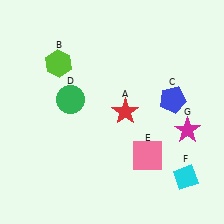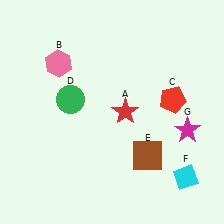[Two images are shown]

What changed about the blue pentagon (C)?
In Image 1, C is blue. In Image 2, it changed to red.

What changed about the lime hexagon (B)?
In Image 1, B is lime. In Image 2, it changed to pink.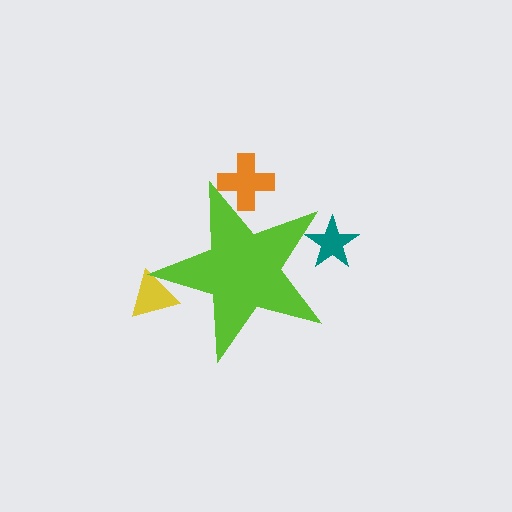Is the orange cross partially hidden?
Yes, the orange cross is partially hidden behind the lime star.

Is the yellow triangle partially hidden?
Yes, the yellow triangle is partially hidden behind the lime star.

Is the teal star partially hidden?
Yes, the teal star is partially hidden behind the lime star.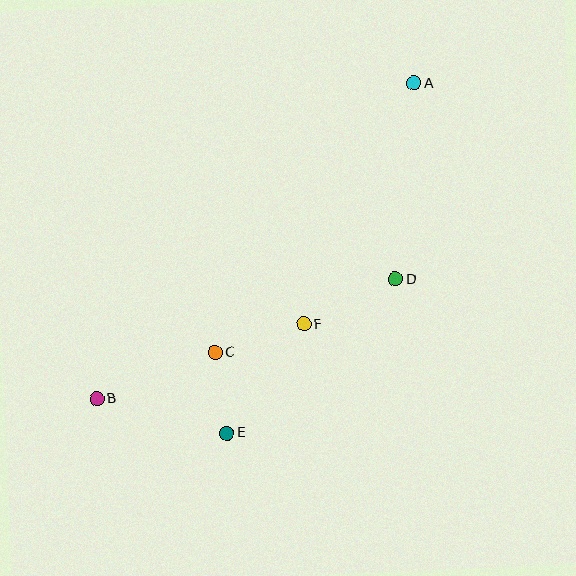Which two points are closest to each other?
Points C and E are closest to each other.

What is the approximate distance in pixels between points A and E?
The distance between A and E is approximately 397 pixels.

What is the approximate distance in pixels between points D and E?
The distance between D and E is approximately 228 pixels.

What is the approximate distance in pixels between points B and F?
The distance between B and F is approximately 220 pixels.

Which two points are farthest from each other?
Points A and B are farthest from each other.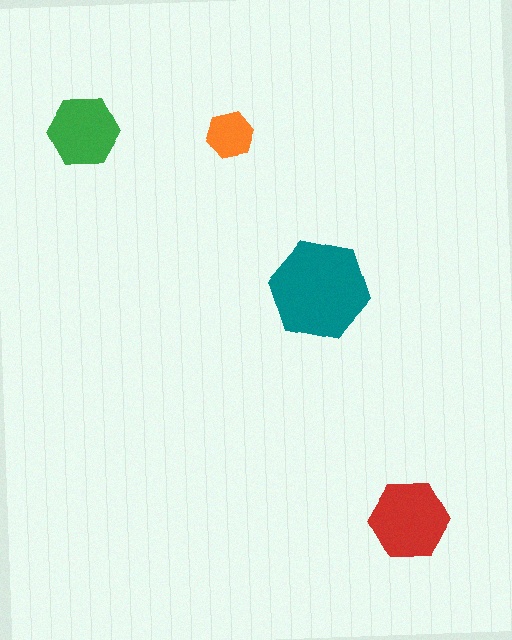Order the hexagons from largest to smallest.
the teal one, the red one, the green one, the orange one.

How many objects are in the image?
There are 4 objects in the image.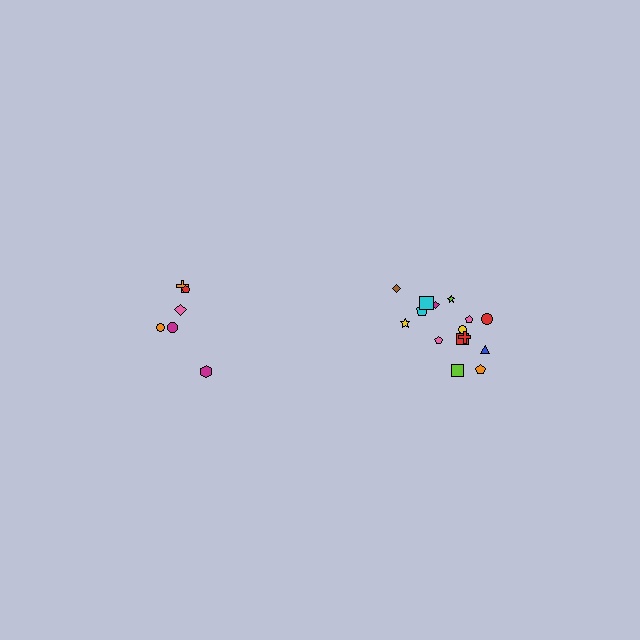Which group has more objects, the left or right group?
The right group.